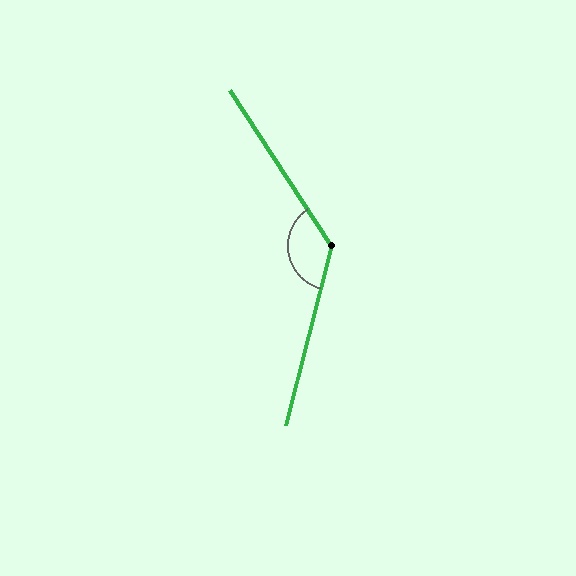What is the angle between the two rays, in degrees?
Approximately 132 degrees.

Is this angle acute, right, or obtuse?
It is obtuse.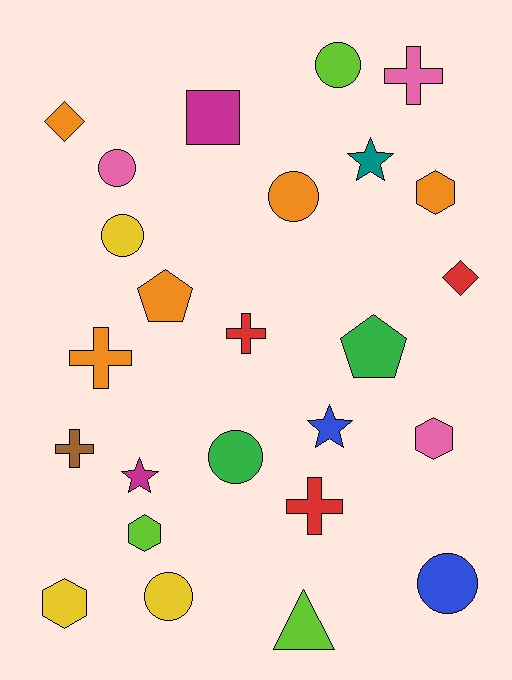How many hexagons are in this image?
There are 4 hexagons.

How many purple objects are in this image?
There are no purple objects.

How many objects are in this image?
There are 25 objects.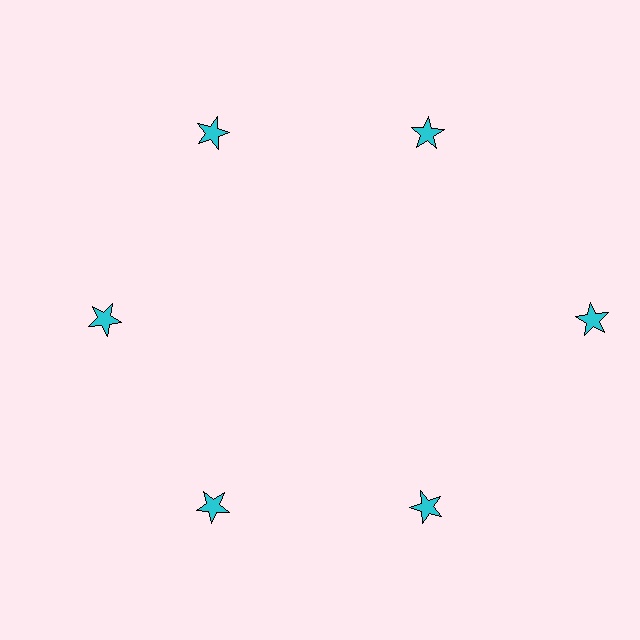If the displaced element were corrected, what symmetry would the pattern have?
It would have 6-fold rotational symmetry — the pattern would map onto itself every 60 degrees.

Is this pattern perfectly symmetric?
No. The 6 cyan stars are arranged in a ring, but one element near the 3 o'clock position is pushed outward from the center, breaking the 6-fold rotational symmetry.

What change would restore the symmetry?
The symmetry would be restored by moving it inward, back onto the ring so that all 6 stars sit at equal angles and equal distance from the center.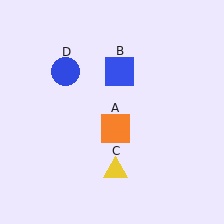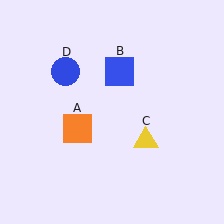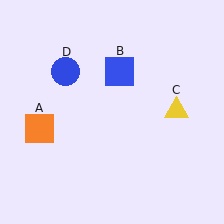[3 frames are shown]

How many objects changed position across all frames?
2 objects changed position: orange square (object A), yellow triangle (object C).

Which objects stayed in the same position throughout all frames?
Blue square (object B) and blue circle (object D) remained stationary.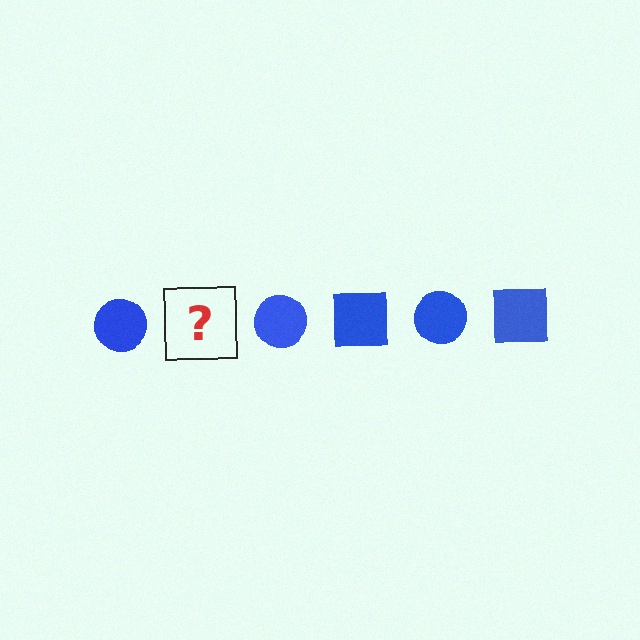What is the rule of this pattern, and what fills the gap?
The rule is that the pattern cycles through circle, square shapes in blue. The gap should be filled with a blue square.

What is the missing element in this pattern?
The missing element is a blue square.